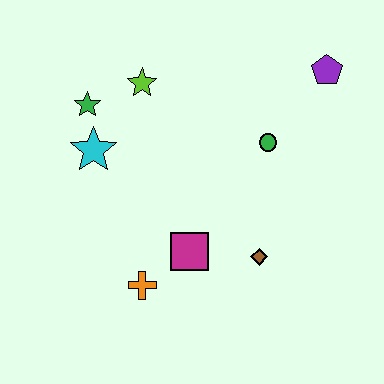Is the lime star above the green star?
Yes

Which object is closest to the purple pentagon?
The green circle is closest to the purple pentagon.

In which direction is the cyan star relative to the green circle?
The cyan star is to the left of the green circle.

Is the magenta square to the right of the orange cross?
Yes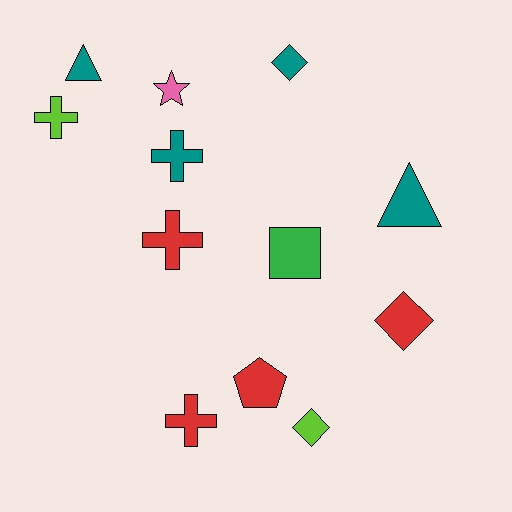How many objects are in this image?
There are 12 objects.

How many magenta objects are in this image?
There are no magenta objects.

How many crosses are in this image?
There are 4 crosses.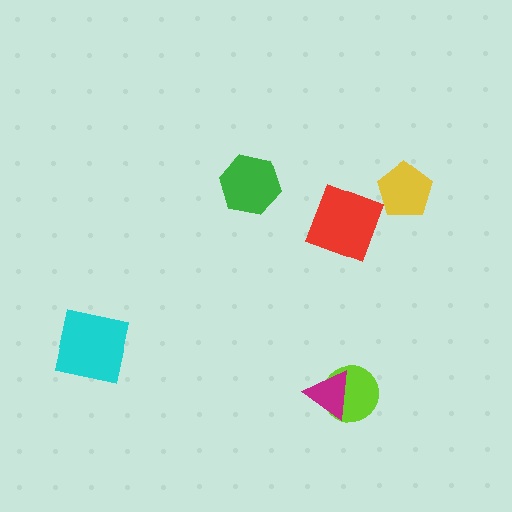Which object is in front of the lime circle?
The magenta triangle is in front of the lime circle.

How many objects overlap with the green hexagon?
0 objects overlap with the green hexagon.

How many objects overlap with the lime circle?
1 object overlaps with the lime circle.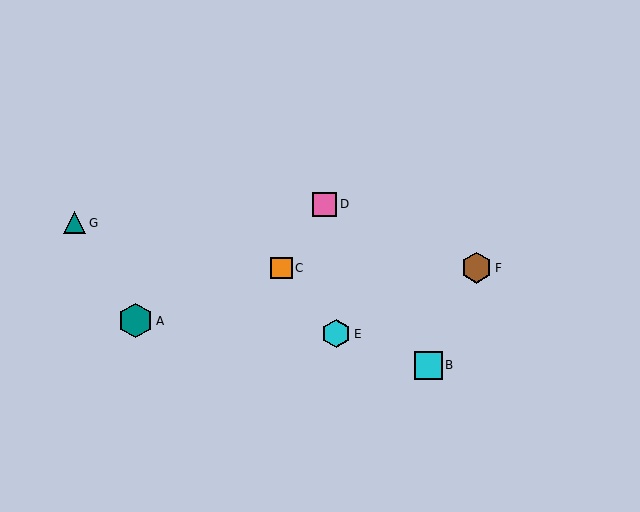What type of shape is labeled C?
Shape C is an orange square.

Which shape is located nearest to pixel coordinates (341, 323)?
The cyan hexagon (labeled E) at (336, 334) is nearest to that location.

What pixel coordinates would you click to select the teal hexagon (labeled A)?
Click at (135, 321) to select the teal hexagon A.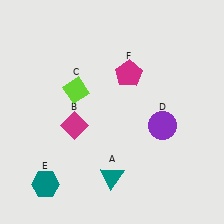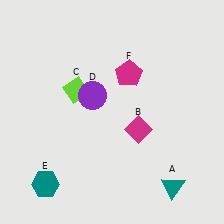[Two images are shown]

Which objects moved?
The objects that moved are: the teal triangle (A), the magenta diamond (B), the purple circle (D).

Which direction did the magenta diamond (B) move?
The magenta diamond (B) moved right.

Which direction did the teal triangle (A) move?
The teal triangle (A) moved right.